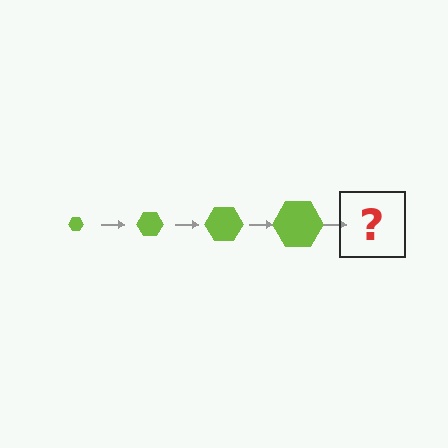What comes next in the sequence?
The next element should be a lime hexagon, larger than the previous one.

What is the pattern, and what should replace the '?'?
The pattern is that the hexagon gets progressively larger each step. The '?' should be a lime hexagon, larger than the previous one.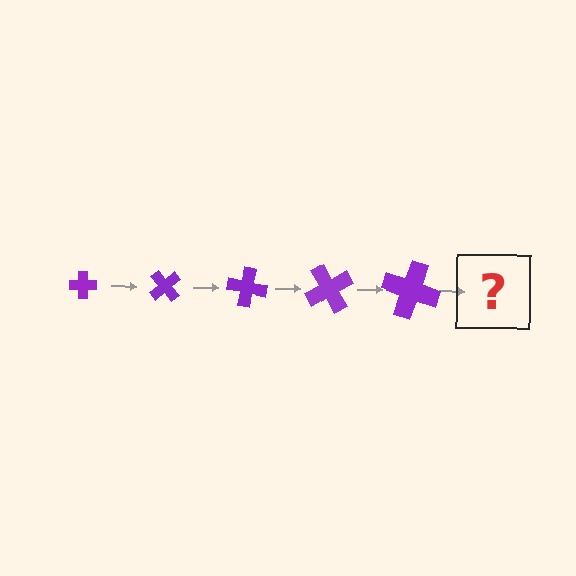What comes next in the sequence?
The next element should be a cross, larger than the previous one and rotated 250 degrees from the start.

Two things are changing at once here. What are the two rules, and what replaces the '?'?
The two rules are that the cross grows larger each step and it rotates 50 degrees each step. The '?' should be a cross, larger than the previous one and rotated 250 degrees from the start.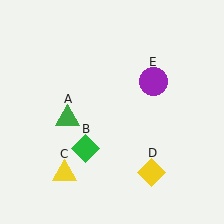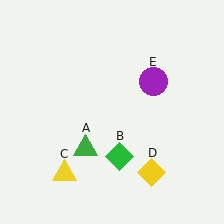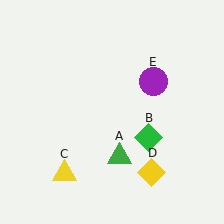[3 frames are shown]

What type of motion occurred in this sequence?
The green triangle (object A), green diamond (object B) rotated counterclockwise around the center of the scene.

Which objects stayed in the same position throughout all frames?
Yellow triangle (object C) and yellow diamond (object D) and purple circle (object E) remained stationary.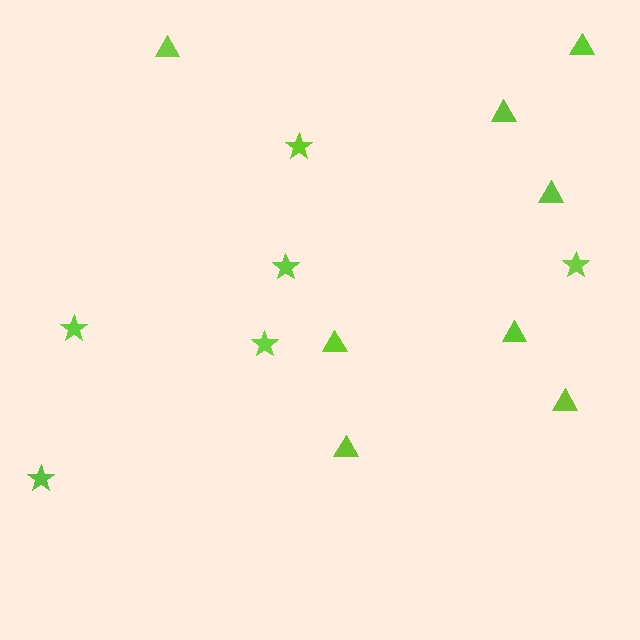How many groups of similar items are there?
There are 2 groups: one group of stars (6) and one group of triangles (8).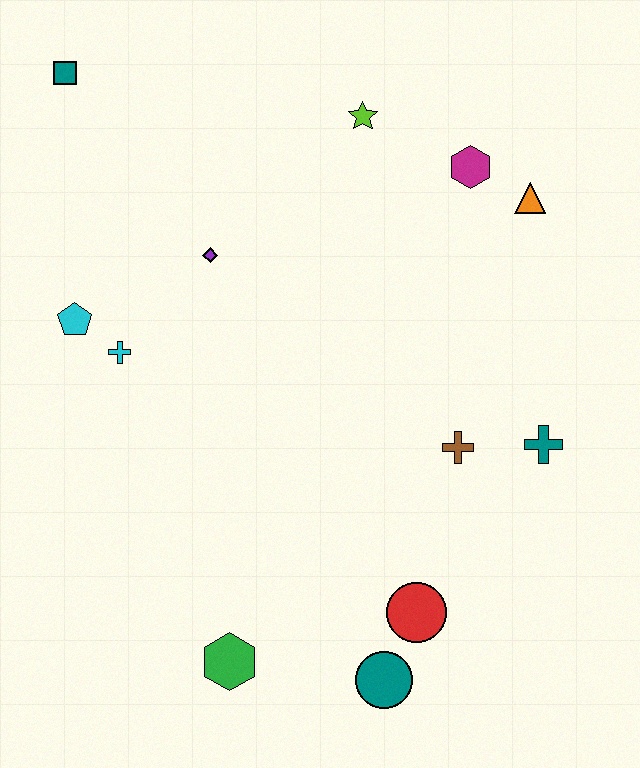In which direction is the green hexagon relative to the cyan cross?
The green hexagon is below the cyan cross.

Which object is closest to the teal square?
The purple diamond is closest to the teal square.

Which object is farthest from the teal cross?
The teal square is farthest from the teal cross.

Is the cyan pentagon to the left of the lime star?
Yes